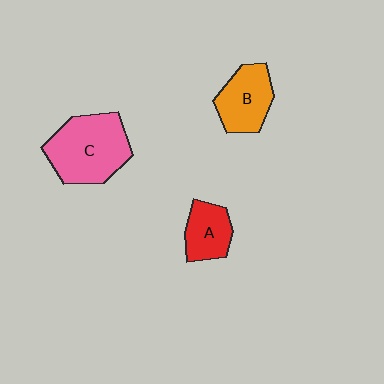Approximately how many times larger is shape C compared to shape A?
Approximately 2.0 times.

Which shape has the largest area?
Shape C (pink).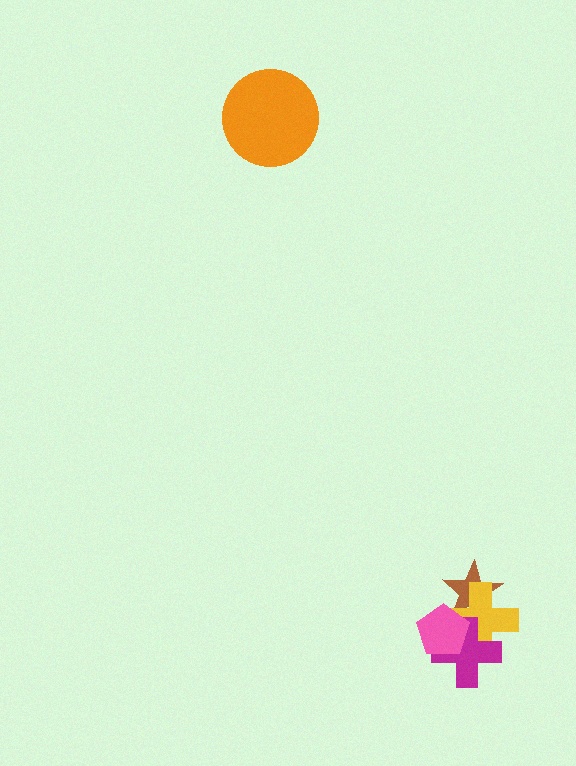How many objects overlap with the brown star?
3 objects overlap with the brown star.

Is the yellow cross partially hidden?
Yes, it is partially covered by another shape.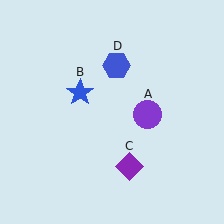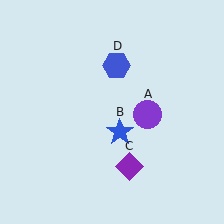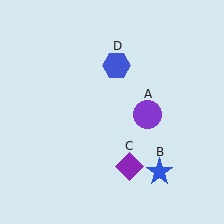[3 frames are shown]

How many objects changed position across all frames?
1 object changed position: blue star (object B).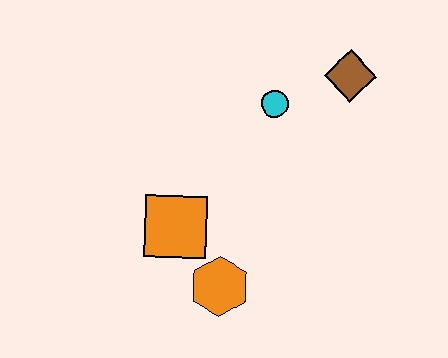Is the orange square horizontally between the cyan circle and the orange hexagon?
No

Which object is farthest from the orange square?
The brown diamond is farthest from the orange square.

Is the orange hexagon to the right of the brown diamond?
No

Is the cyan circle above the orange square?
Yes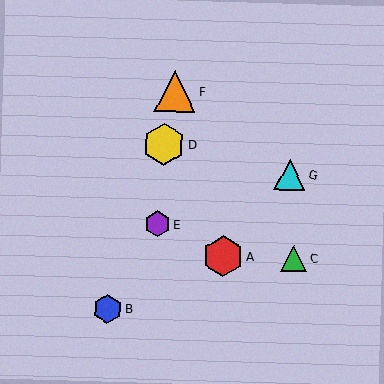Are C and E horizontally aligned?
No, C is at y≈258 and E is at y≈224.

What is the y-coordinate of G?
Object G is at y≈175.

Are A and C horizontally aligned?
Yes, both are at y≈256.